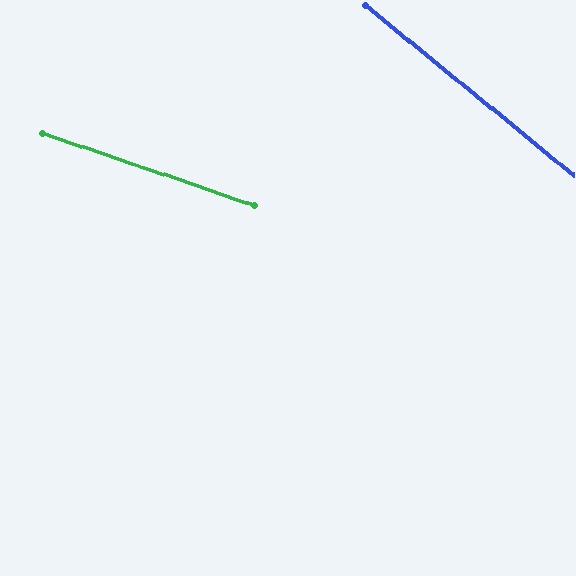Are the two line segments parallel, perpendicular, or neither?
Neither parallel nor perpendicular — they differ by about 20°.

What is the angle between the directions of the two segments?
Approximately 20 degrees.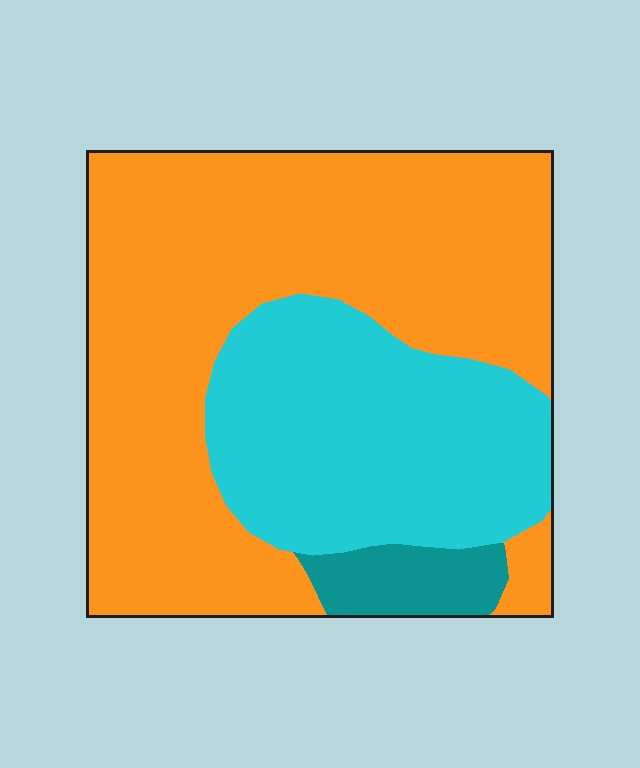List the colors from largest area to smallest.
From largest to smallest: orange, cyan, teal.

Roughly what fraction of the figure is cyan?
Cyan covers roughly 30% of the figure.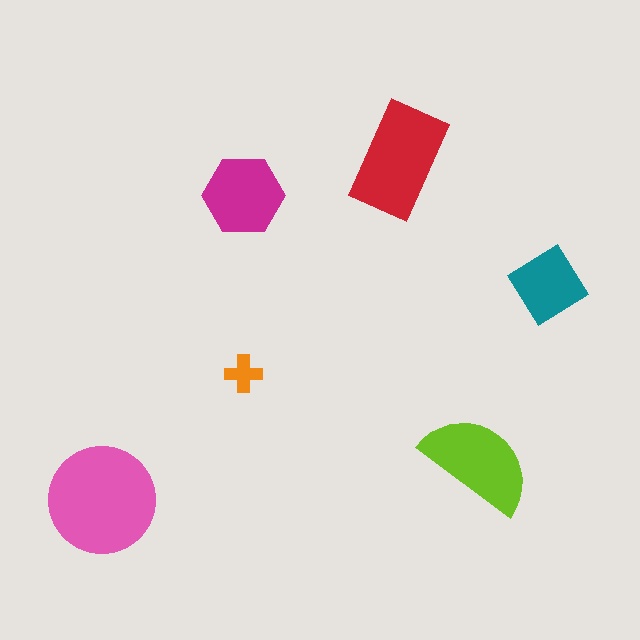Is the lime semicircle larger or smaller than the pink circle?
Smaller.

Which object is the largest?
The pink circle.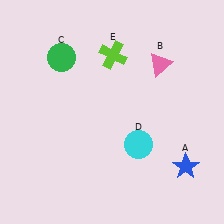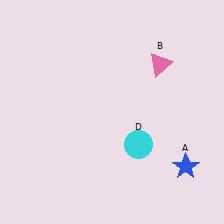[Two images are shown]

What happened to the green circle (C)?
The green circle (C) was removed in Image 2. It was in the top-left area of Image 1.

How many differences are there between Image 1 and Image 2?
There are 2 differences between the two images.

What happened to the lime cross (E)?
The lime cross (E) was removed in Image 2. It was in the top-right area of Image 1.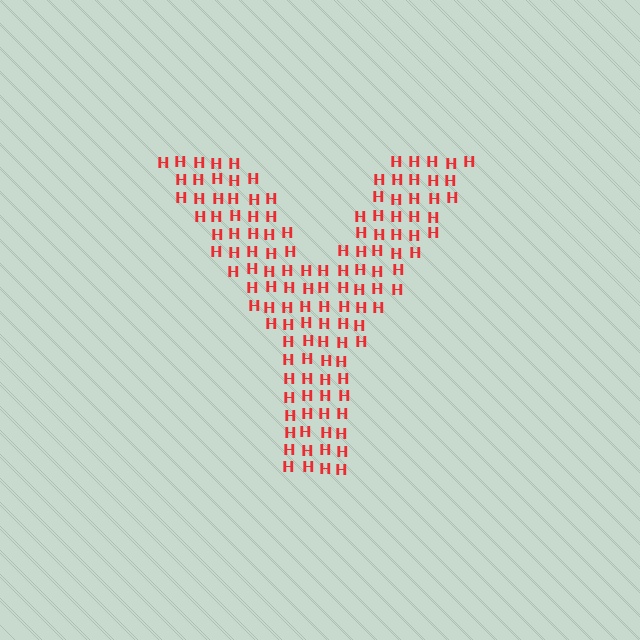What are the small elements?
The small elements are letter H's.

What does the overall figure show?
The overall figure shows the letter Y.